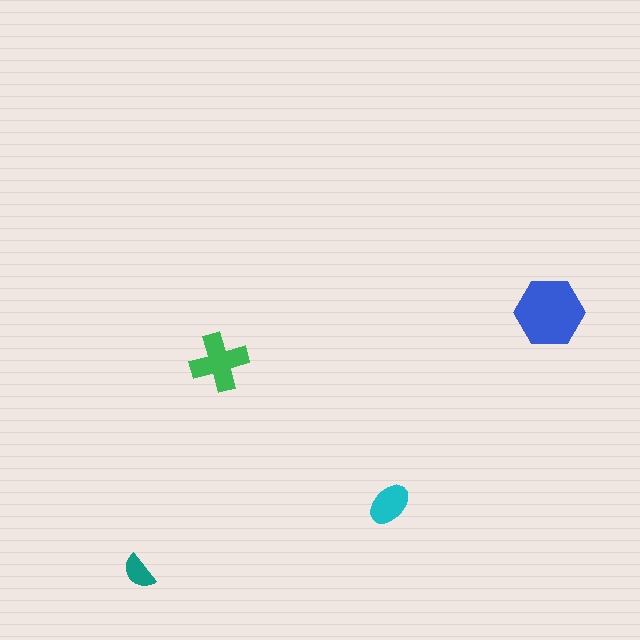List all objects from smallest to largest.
The teal semicircle, the cyan ellipse, the green cross, the blue hexagon.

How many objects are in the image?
There are 4 objects in the image.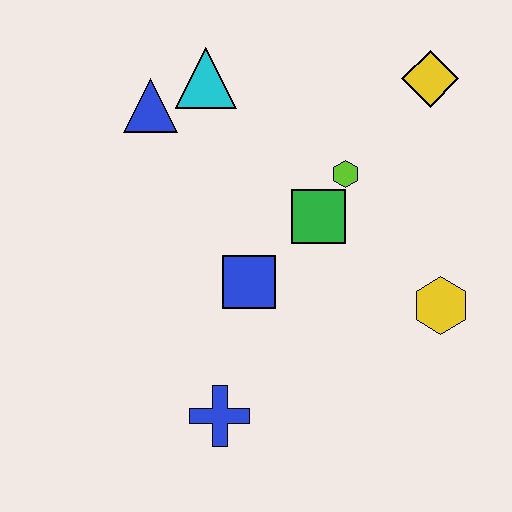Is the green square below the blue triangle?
Yes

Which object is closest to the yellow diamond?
The lime hexagon is closest to the yellow diamond.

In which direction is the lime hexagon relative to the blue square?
The lime hexagon is above the blue square.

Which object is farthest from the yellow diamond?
The blue cross is farthest from the yellow diamond.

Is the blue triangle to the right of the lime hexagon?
No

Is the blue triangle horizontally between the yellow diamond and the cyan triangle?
No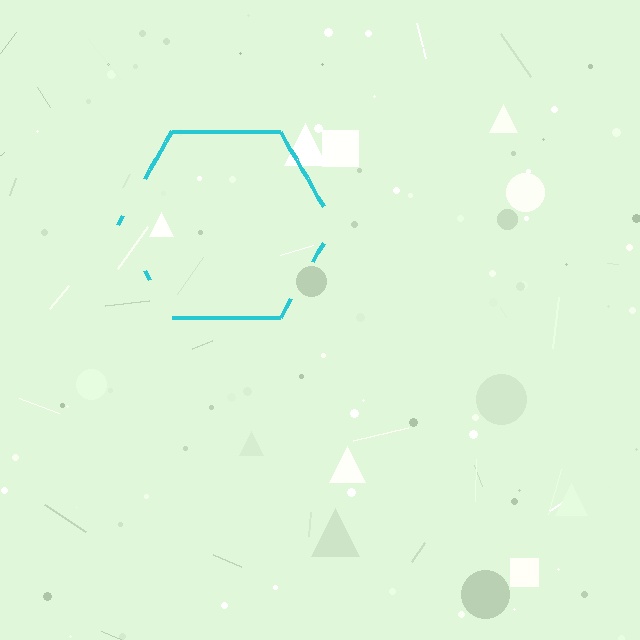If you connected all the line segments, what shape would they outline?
They would outline a hexagon.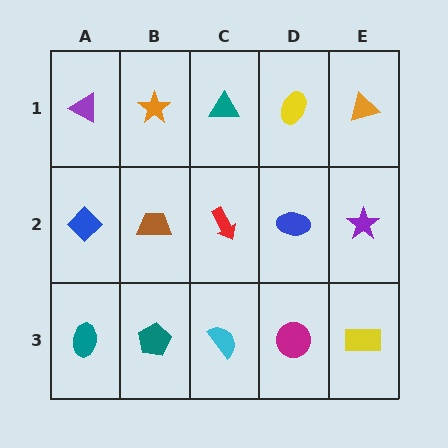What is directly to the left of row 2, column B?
A blue diamond.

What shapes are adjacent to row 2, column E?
An orange triangle (row 1, column E), a yellow rectangle (row 3, column E), a blue ellipse (row 2, column D).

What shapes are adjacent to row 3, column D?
A blue ellipse (row 2, column D), a cyan semicircle (row 3, column C), a yellow rectangle (row 3, column E).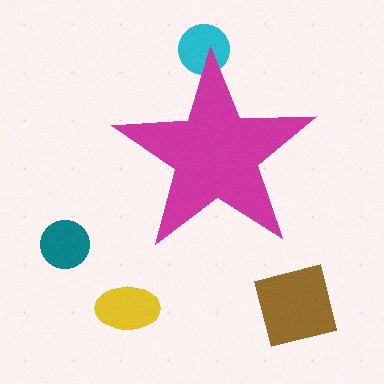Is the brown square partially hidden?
No, the brown square is fully visible.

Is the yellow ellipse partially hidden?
No, the yellow ellipse is fully visible.